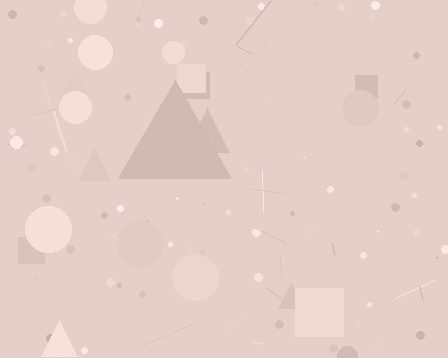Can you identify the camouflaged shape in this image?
The camouflaged shape is a triangle.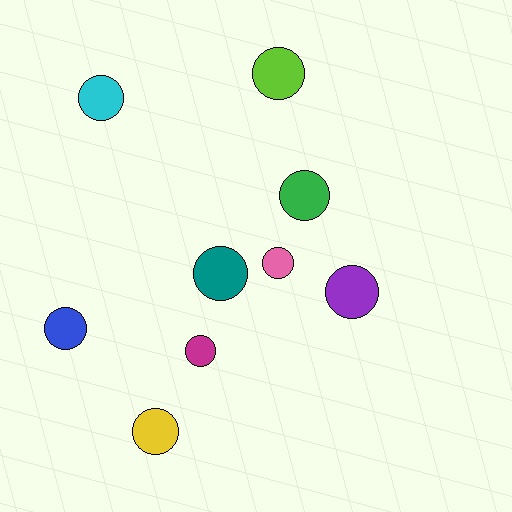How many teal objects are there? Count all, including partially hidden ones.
There is 1 teal object.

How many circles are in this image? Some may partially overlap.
There are 9 circles.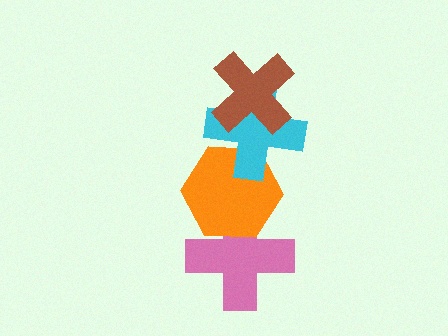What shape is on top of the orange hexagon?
The cyan cross is on top of the orange hexagon.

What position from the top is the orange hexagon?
The orange hexagon is 3rd from the top.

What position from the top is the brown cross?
The brown cross is 1st from the top.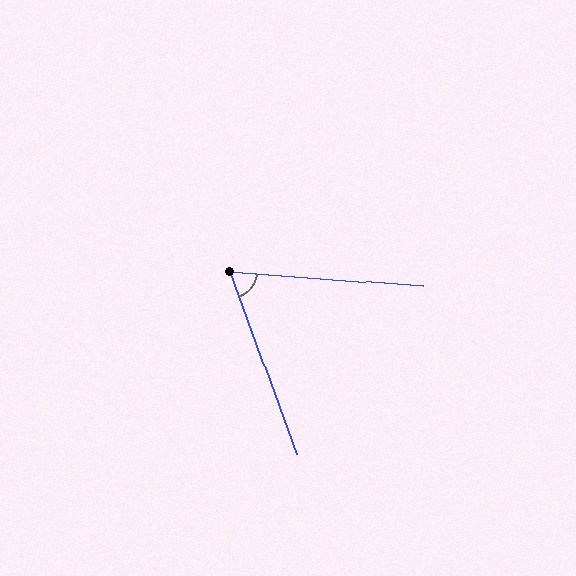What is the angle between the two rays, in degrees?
Approximately 66 degrees.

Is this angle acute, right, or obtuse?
It is acute.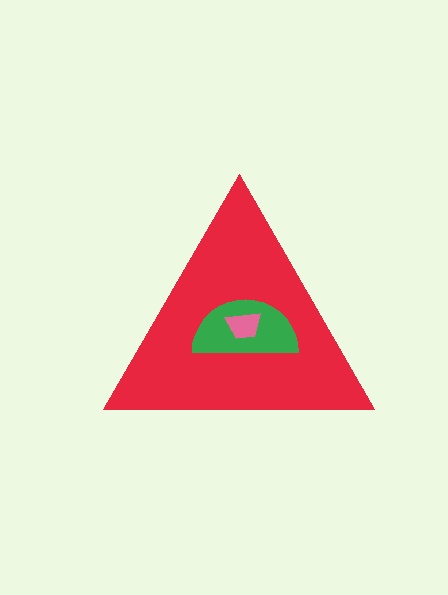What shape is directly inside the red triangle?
The green semicircle.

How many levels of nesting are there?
3.